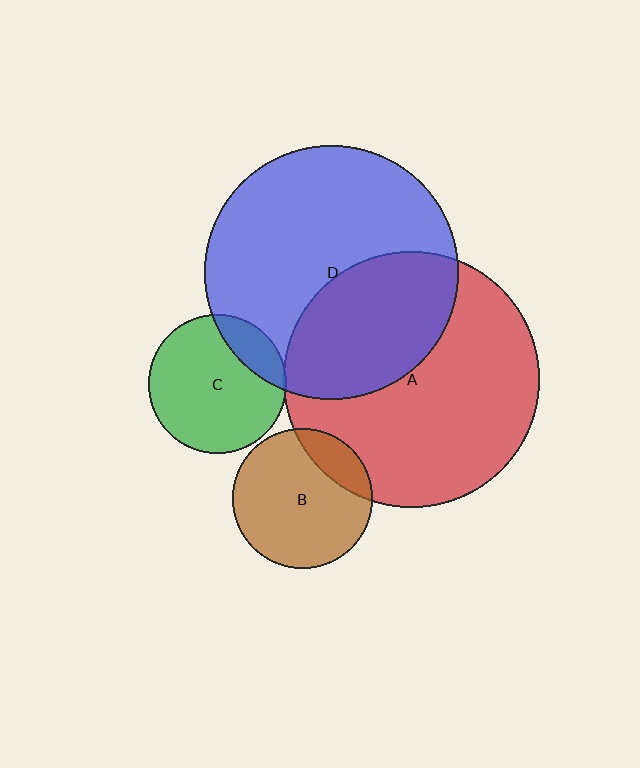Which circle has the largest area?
Circle A (red).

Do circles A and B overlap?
Yes.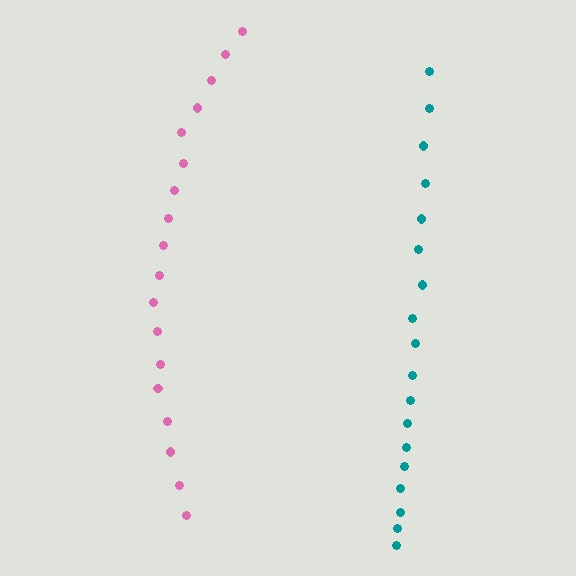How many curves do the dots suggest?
There are 2 distinct paths.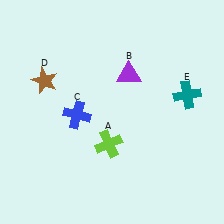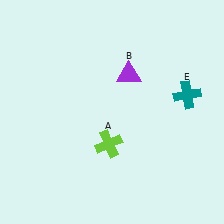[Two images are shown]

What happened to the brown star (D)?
The brown star (D) was removed in Image 2. It was in the top-left area of Image 1.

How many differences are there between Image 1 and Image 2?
There are 2 differences between the two images.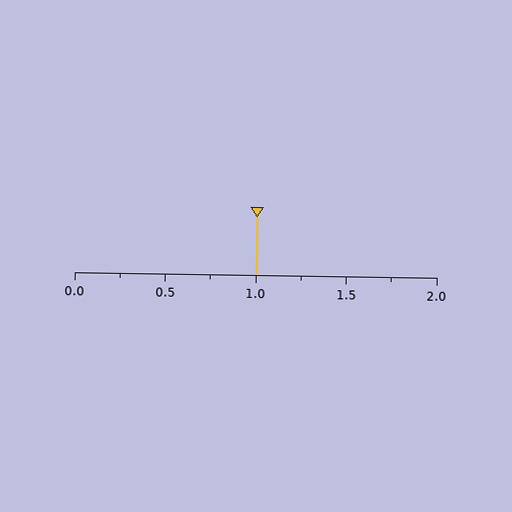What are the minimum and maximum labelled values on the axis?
The axis runs from 0.0 to 2.0.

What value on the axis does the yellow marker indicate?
The marker indicates approximately 1.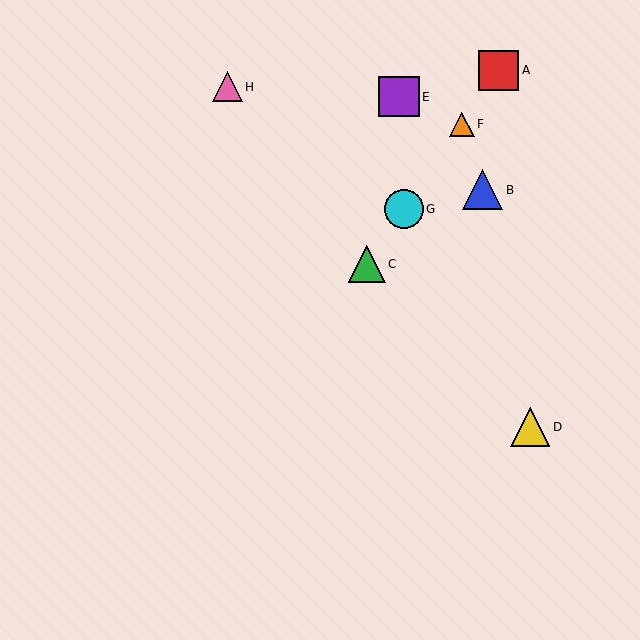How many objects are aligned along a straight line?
4 objects (A, C, F, G) are aligned along a straight line.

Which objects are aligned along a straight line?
Objects A, C, F, G are aligned along a straight line.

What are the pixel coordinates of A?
Object A is at (499, 70).